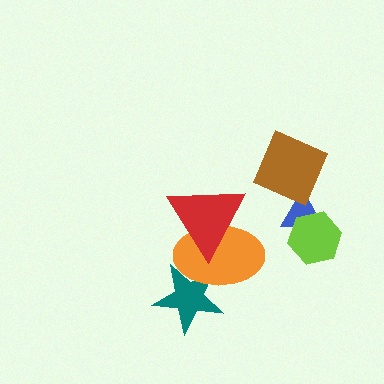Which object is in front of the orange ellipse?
The red triangle is in front of the orange ellipse.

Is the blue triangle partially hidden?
Yes, it is partially covered by another shape.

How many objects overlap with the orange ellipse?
2 objects overlap with the orange ellipse.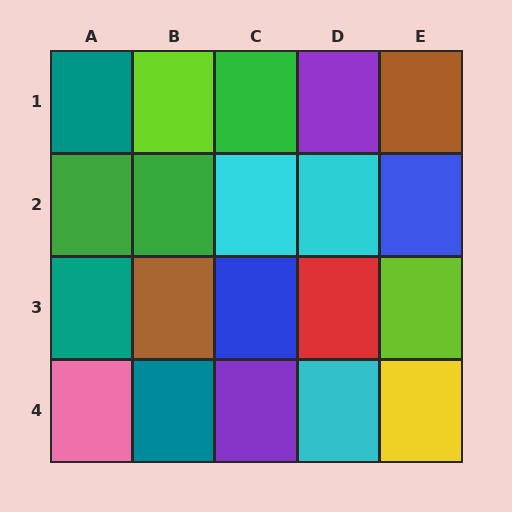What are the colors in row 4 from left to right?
Pink, teal, purple, cyan, yellow.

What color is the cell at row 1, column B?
Lime.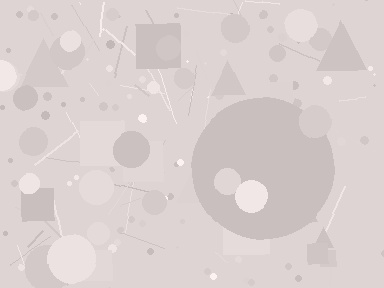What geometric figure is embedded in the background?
A circle is embedded in the background.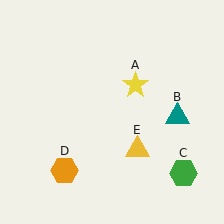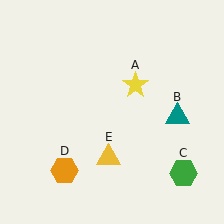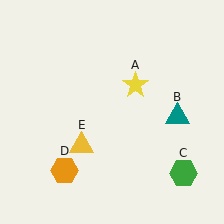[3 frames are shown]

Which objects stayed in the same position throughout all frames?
Yellow star (object A) and teal triangle (object B) and green hexagon (object C) and orange hexagon (object D) remained stationary.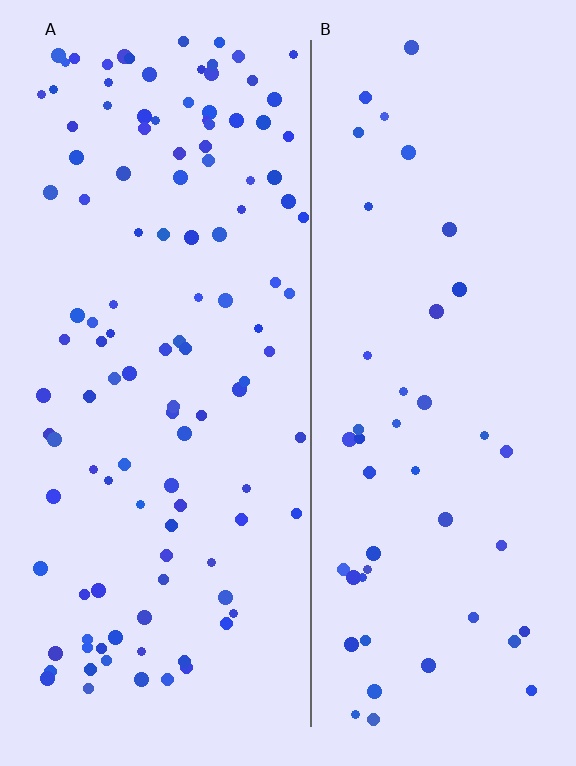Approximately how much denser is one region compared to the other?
Approximately 2.5× — region A over region B.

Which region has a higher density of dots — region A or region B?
A (the left).